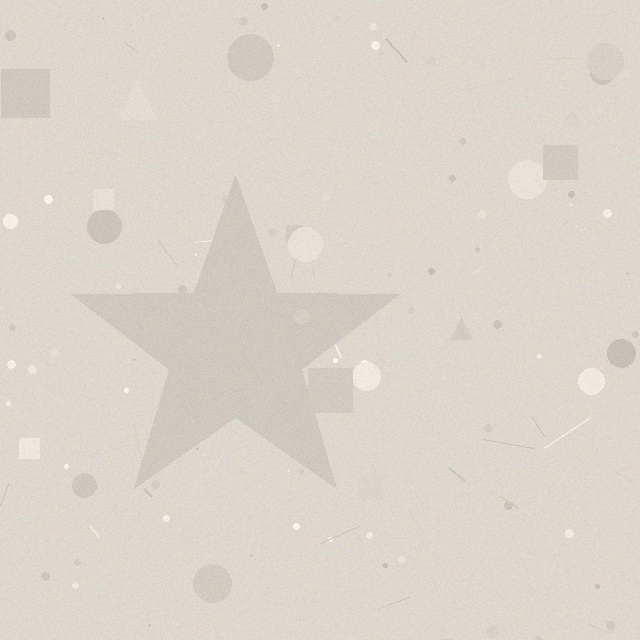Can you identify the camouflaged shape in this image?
The camouflaged shape is a star.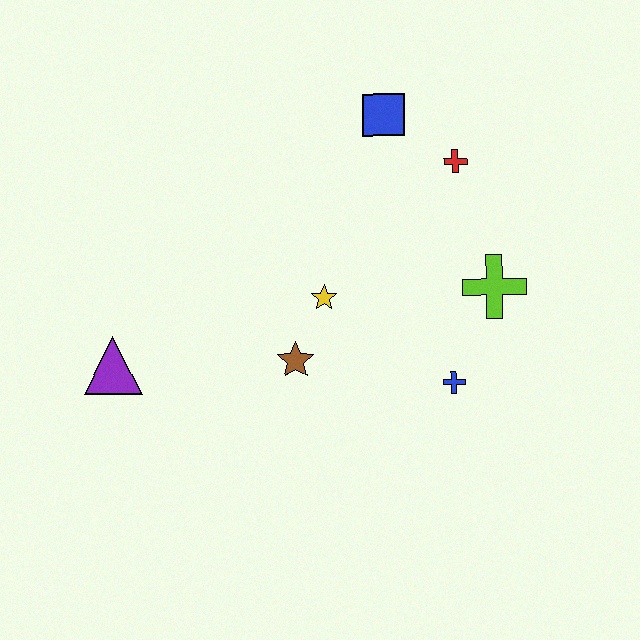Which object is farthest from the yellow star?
The purple triangle is farthest from the yellow star.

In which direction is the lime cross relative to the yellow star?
The lime cross is to the right of the yellow star.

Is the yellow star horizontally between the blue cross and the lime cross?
No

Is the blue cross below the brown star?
Yes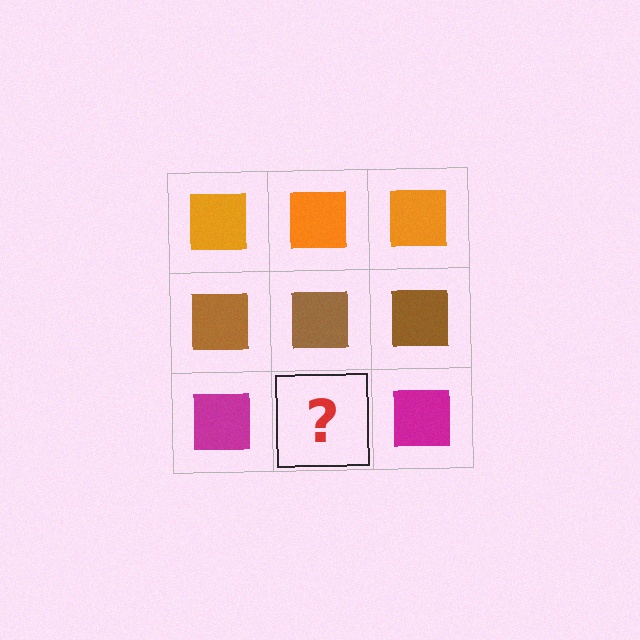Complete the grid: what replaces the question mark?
The question mark should be replaced with a magenta square.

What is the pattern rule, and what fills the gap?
The rule is that each row has a consistent color. The gap should be filled with a magenta square.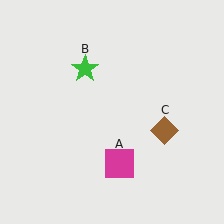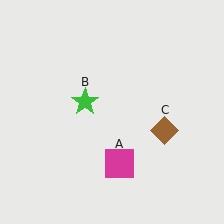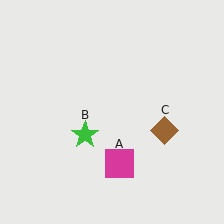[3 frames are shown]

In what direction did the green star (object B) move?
The green star (object B) moved down.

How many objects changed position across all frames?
1 object changed position: green star (object B).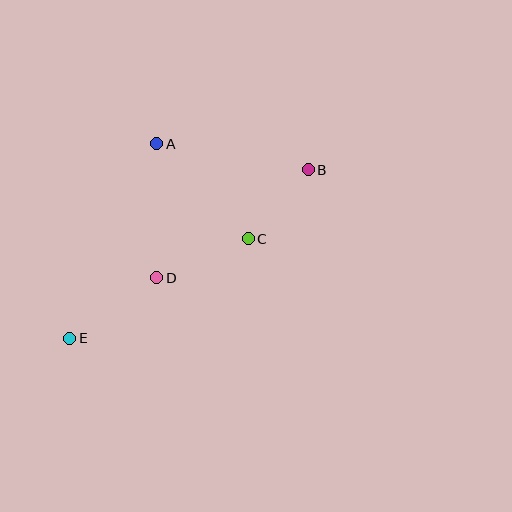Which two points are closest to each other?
Points B and C are closest to each other.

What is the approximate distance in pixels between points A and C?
The distance between A and C is approximately 132 pixels.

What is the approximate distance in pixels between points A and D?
The distance between A and D is approximately 134 pixels.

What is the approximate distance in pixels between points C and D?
The distance between C and D is approximately 99 pixels.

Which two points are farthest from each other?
Points B and E are farthest from each other.